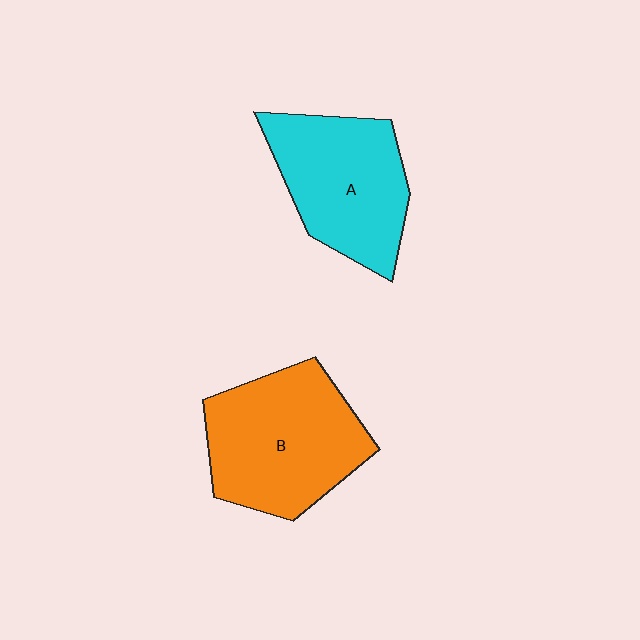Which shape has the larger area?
Shape B (orange).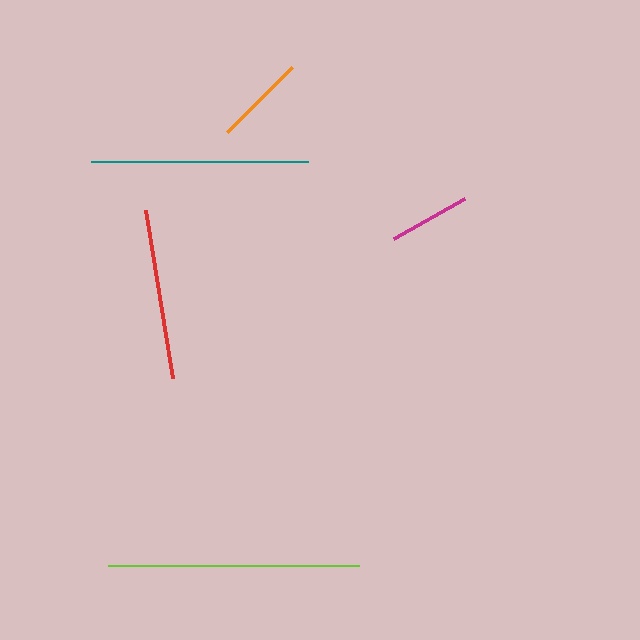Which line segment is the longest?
The lime line is the longest at approximately 251 pixels.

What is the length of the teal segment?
The teal segment is approximately 216 pixels long.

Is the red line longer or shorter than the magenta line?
The red line is longer than the magenta line.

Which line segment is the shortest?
The magenta line is the shortest at approximately 82 pixels.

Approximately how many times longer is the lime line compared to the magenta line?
The lime line is approximately 3.1 times the length of the magenta line.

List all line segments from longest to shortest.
From longest to shortest: lime, teal, red, orange, magenta.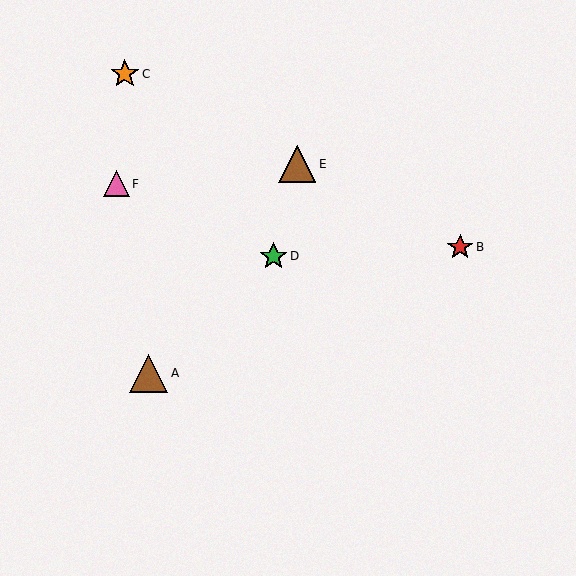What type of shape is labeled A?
Shape A is a brown triangle.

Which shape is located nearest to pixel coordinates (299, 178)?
The brown triangle (labeled E) at (297, 164) is nearest to that location.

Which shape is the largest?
The brown triangle (labeled A) is the largest.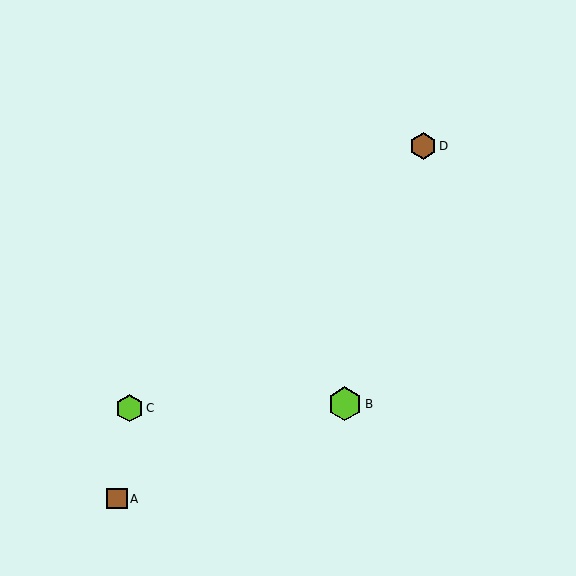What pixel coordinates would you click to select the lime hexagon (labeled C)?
Click at (129, 408) to select the lime hexagon C.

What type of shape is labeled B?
Shape B is a lime hexagon.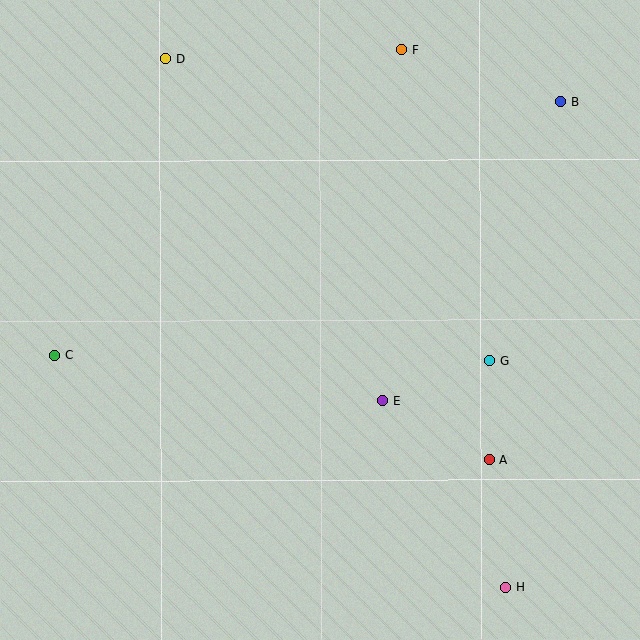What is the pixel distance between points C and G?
The distance between C and G is 435 pixels.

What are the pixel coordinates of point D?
Point D is at (166, 58).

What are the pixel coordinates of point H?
Point H is at (506, 588).